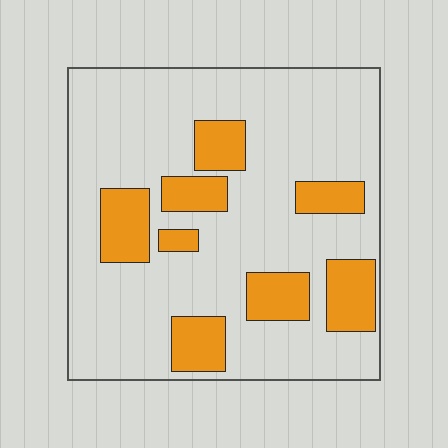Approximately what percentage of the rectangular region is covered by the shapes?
Approximately 20%.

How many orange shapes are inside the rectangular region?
8.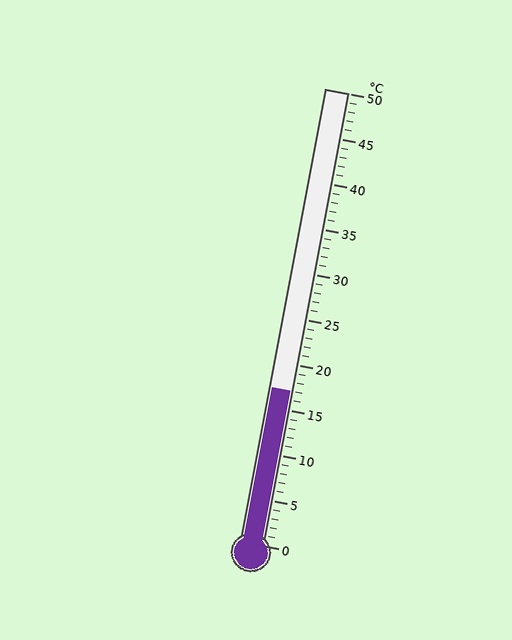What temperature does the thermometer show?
The thermometer shows approximately 17°C.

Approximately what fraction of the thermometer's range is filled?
The thermometer is filled to approximately 35% of its range.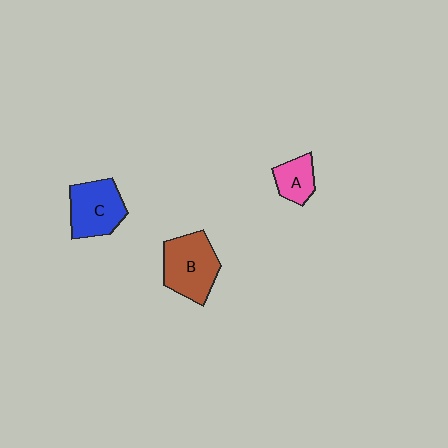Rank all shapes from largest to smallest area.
From largest to smallest: B (brown), C (blue), A (pink).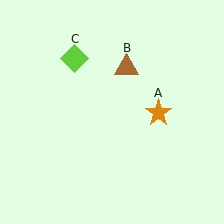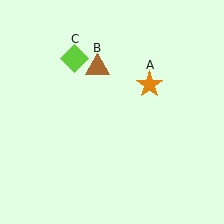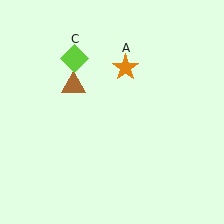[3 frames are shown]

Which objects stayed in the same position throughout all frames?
Lime diamond (object C) remained stationary.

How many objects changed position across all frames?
2 objects changed position: orange star (object A), brown triangle (object B).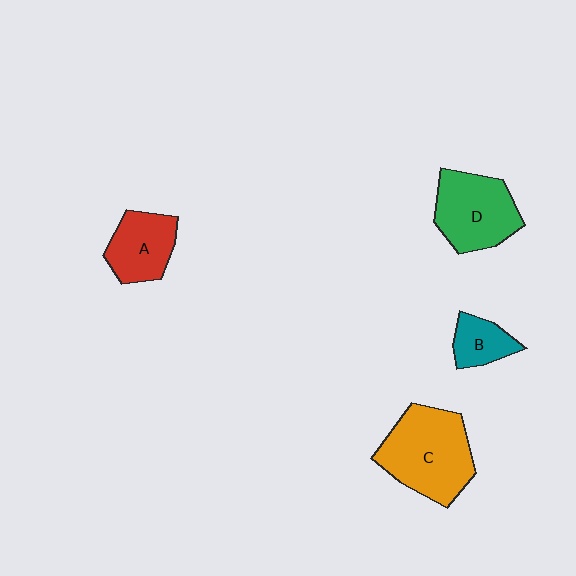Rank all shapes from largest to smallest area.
From largest to smallest: C (orange), D (green), A (red), B (teal).